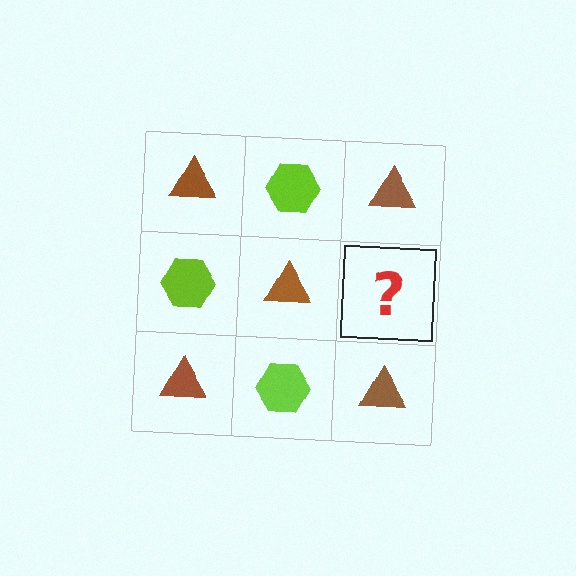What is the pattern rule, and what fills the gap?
The rule is that it alternates brown triangle and lime hexagon in a checkerboard pattern. The gap should be filled with a lime hexagon.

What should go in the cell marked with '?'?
The missing cell should contain a lime hexagon.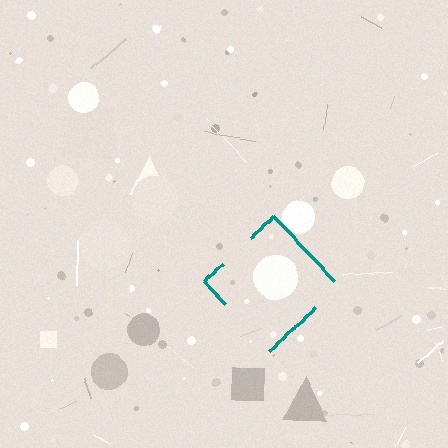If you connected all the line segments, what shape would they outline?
They would outline a diamond.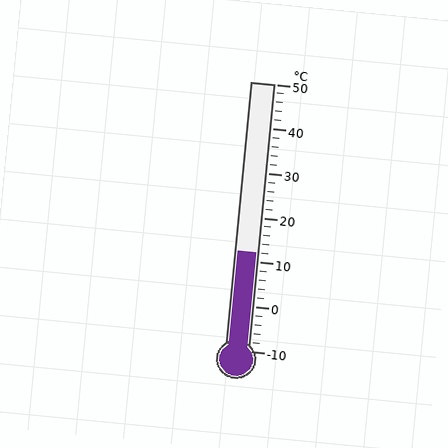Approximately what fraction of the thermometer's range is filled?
The thermometer is filled to approximately 35% of its range.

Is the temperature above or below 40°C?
The temperature is below 40°C.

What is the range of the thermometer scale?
The thermometer scale ranges from -10°C to 50°C.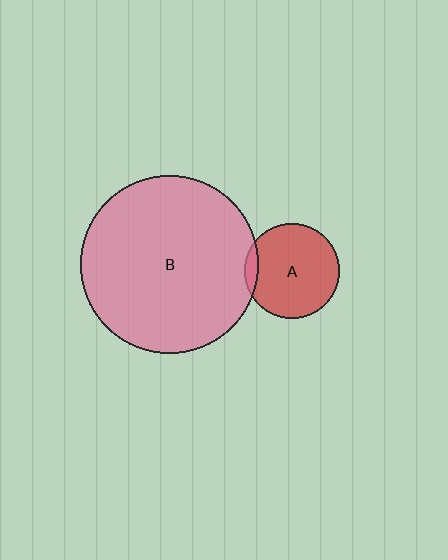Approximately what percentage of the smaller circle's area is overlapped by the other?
Approximately 10%.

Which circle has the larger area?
Circle B (pink).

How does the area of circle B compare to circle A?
Approximately 3.5 times.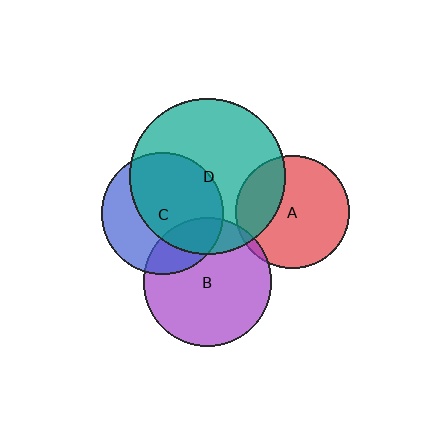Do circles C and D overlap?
Yes.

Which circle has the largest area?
Circle D (teal).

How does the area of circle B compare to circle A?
Approximately 1.3 times.